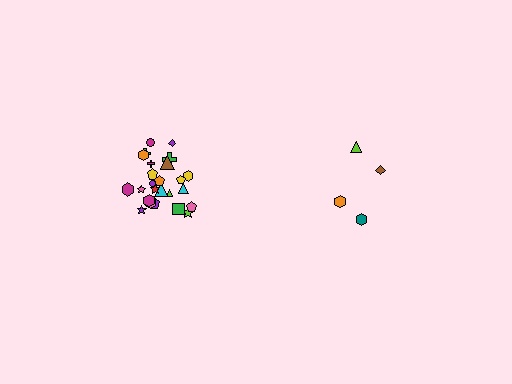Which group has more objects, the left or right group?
The left group.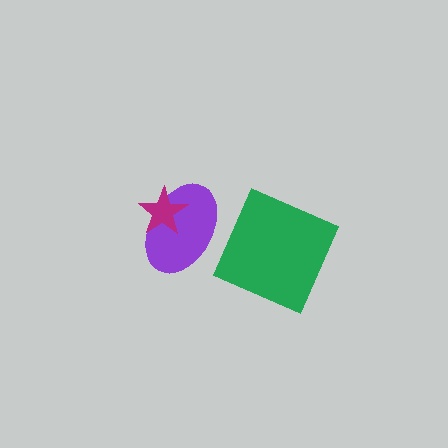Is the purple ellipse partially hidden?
Yes, it is partially covered by another shape.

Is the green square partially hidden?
No, no other shape covers it.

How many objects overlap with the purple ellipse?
1 object overlaps with the purple ellipse.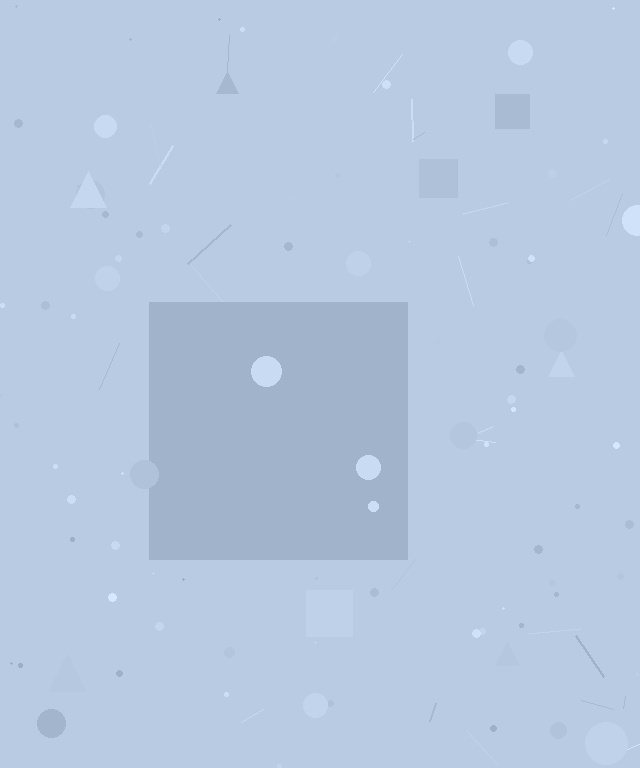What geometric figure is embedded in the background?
A square is embedded in the background.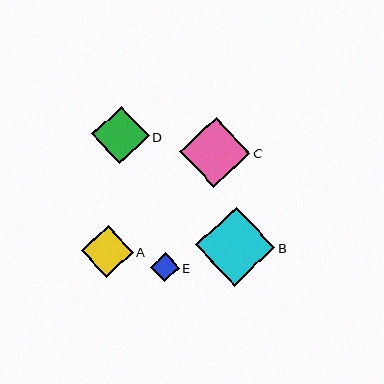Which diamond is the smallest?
Diamond E is the smallest with a size of approximately 29 pixels.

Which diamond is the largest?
Diamond B is the largest with a size of approximately 79 pixels.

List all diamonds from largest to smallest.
From largest to smallest: B, C, D, A, E.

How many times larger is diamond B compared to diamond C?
Diamond B is approximately 1.1 times the size of diamond C.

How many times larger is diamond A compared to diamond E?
Diamond A is approximately 1.8 times the size of diamond E.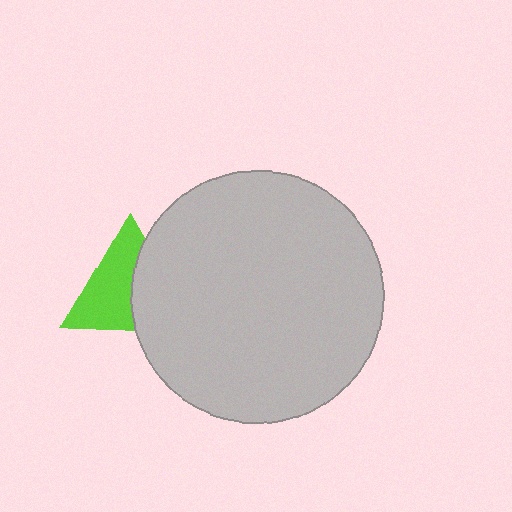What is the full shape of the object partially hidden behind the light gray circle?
The partially hidden object is a lime triangle.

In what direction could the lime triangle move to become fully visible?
The lime triangle could move left. That would shift it out from behind the light gray circle entirely.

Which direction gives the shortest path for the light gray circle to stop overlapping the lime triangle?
Moving right gives the shortest separation.